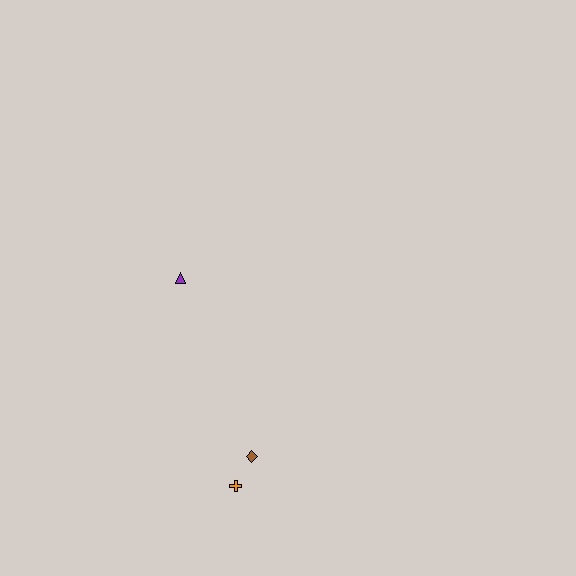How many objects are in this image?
There are 3 objects.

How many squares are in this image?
There are no squares.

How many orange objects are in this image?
There is 1 orange object.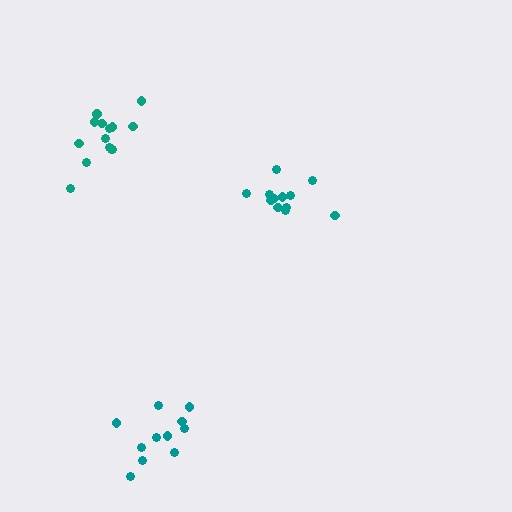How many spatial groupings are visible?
There are 3 spatial groupings.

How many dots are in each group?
Group 1: 12 dots, Group 2: 14 dots, Group 3: 11 dots (37 total).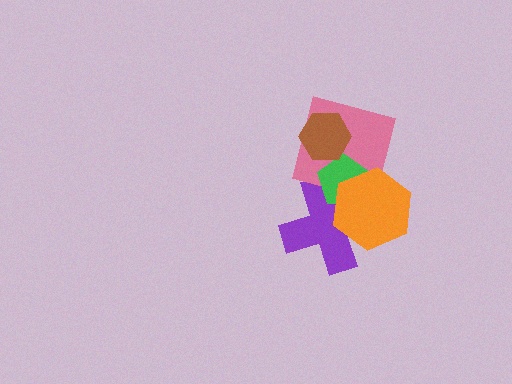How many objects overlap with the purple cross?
3 objects overlap with the purple cross.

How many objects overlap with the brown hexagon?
2 objects overlap with the brown hexagon.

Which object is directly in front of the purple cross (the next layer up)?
The pink square is directly in front of the purple cross.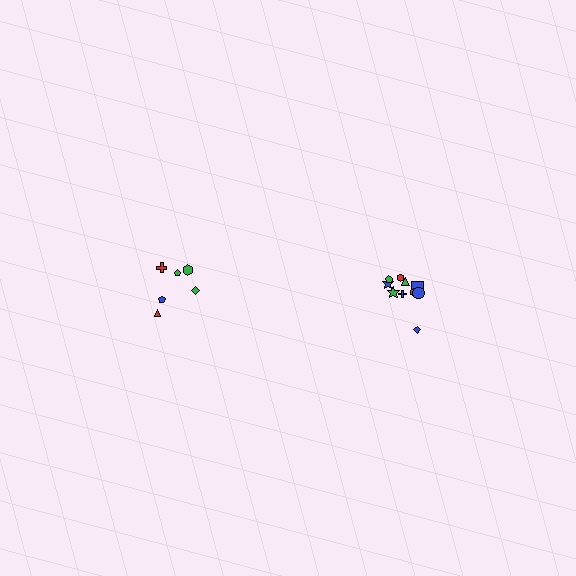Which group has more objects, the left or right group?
The right group.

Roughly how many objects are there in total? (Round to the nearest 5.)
Roughly 15 objects in total.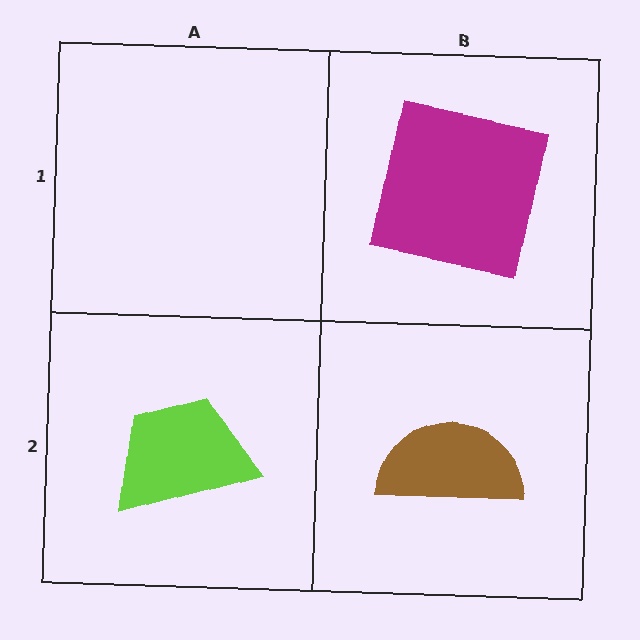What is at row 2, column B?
A brown semicircle.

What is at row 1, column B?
A magenta square.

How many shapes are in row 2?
2 shapes.